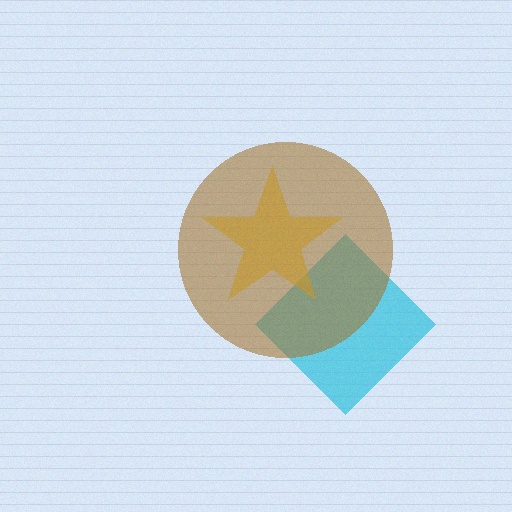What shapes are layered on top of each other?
The layered shapes are: a cyan diamond, a yellow star, a brown circle.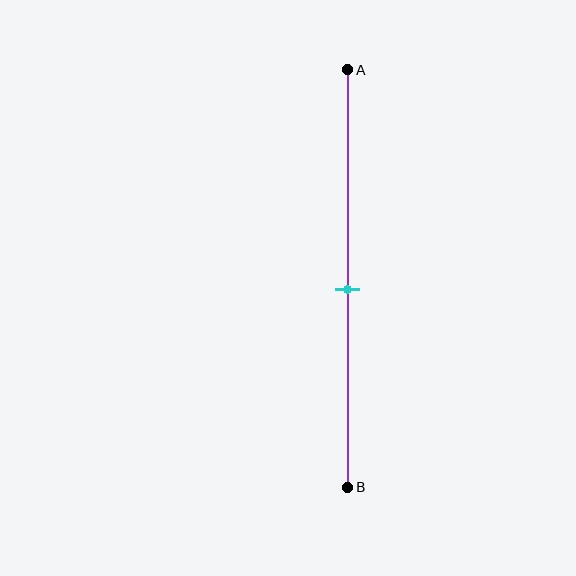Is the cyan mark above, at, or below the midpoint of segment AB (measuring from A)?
The cyan mark is approximately at the midpoint of segment AB.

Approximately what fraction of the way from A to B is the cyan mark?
The cyan mark is approximately 55% of the way from A to B.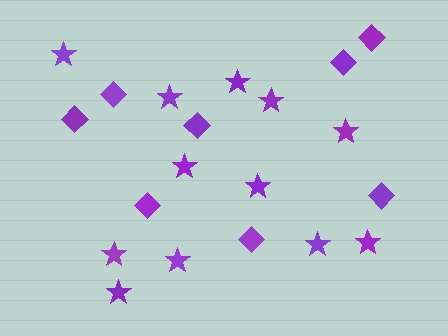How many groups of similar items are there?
There are 2 groups: one group of diamonds (8) and one group of stars (12).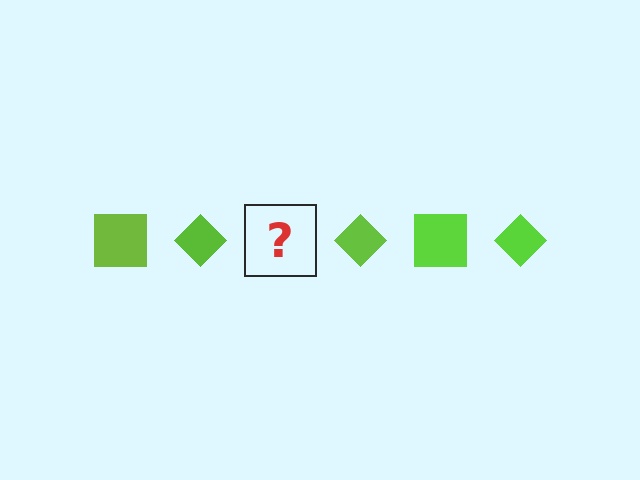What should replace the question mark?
The question mark should be replaced with a lime square.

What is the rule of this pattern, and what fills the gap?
The rule is that the pattern cycles through square, diamond shapes in lime. The gap should be filled with a lime square.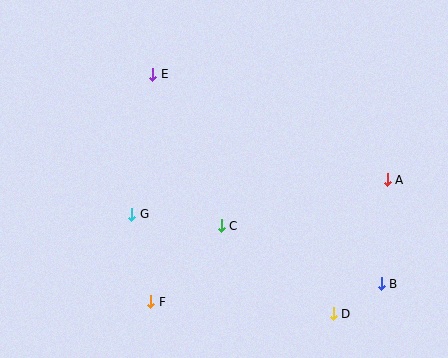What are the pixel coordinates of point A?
Point A is at (387, 180).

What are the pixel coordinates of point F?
Point F is at (151, 302).